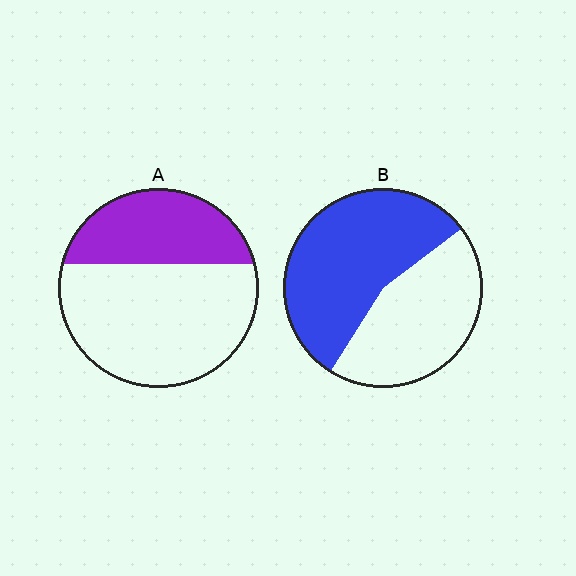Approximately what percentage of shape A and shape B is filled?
A is approximately 35% and B is approximately 55%.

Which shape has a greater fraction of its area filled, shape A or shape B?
Shape B.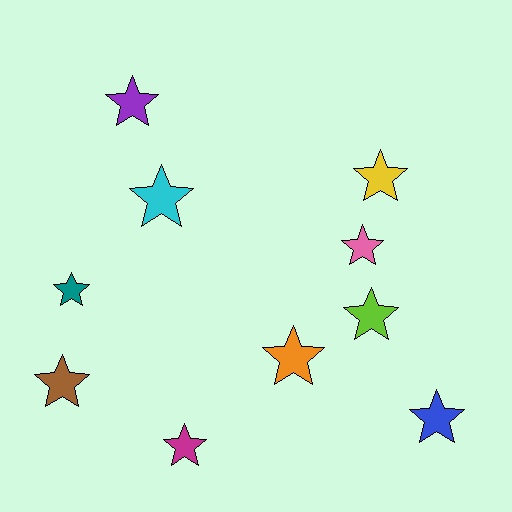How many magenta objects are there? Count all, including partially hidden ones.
There is 1 magenta object.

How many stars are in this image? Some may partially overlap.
There are 10 stars.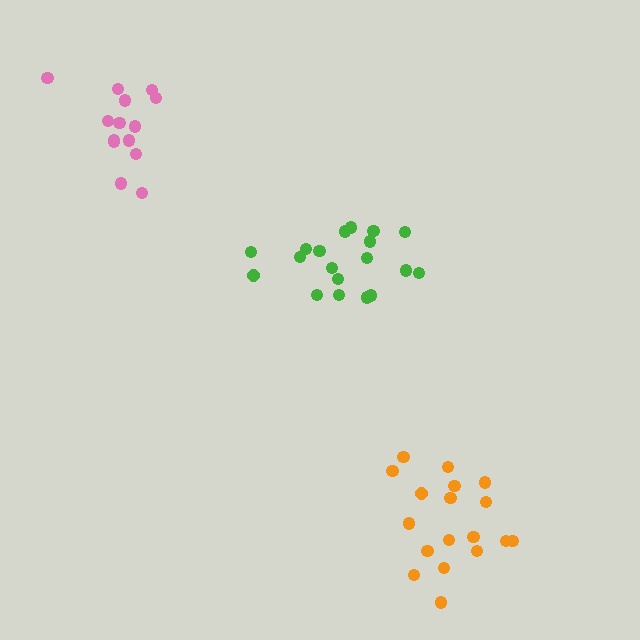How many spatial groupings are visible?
There are 3 spatial groupings.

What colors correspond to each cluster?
The clusters are colored: green, orange, pink.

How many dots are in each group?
Group 1: 19 dots, Group 2: 18 dots, Group 3: 14 dots (51 total).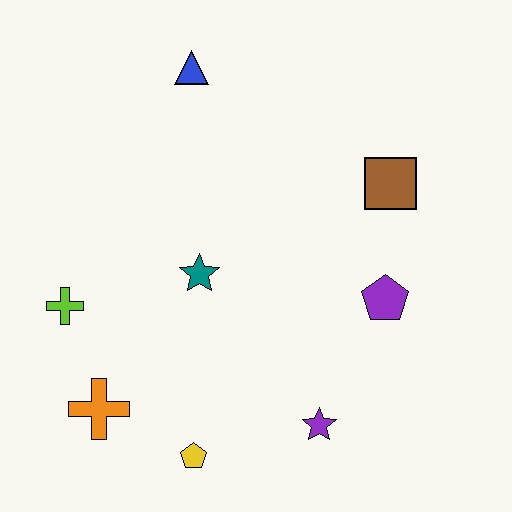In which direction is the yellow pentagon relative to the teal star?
The yellow pentagon is below the teal star.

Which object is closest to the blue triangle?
The teal star is closest to the blue triangle.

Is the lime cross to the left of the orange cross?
Yes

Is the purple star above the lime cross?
No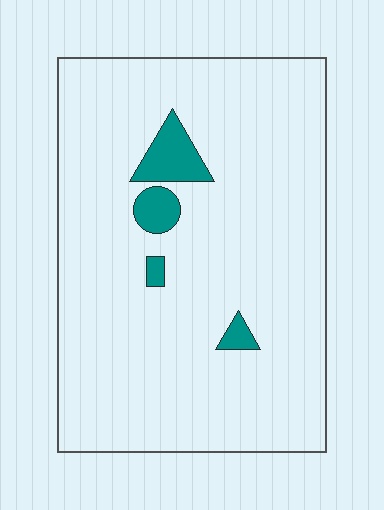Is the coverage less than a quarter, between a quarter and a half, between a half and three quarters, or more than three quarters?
Less than a quarter.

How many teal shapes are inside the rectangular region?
4.